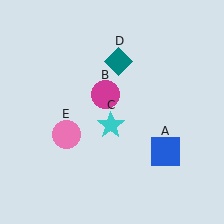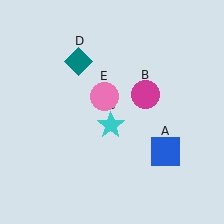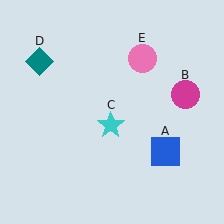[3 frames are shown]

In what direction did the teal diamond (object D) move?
The teal diamond (object D) moved left.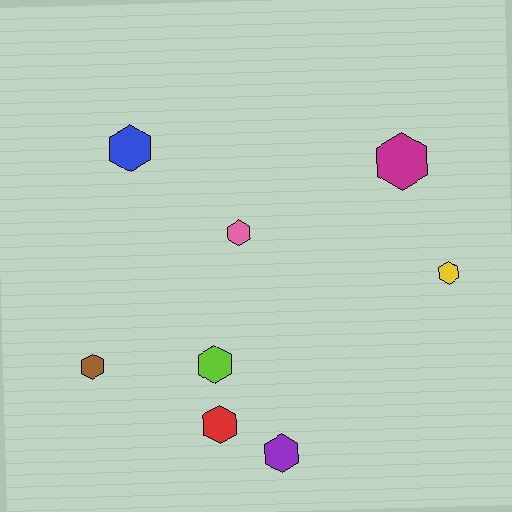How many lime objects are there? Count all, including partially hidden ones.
There is 1 lime object.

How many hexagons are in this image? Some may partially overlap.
There are 8 hexagons.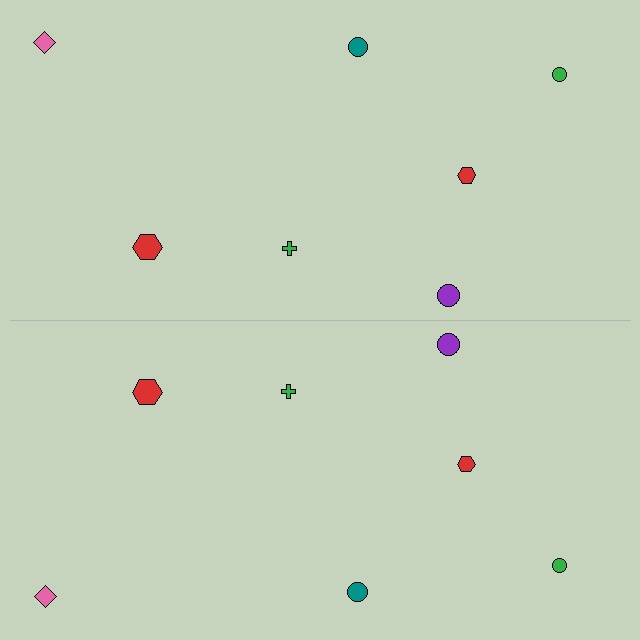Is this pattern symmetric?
Yes, this pattern has bilateral (reflection) symmetry.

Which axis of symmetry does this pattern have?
The pattern has a horizontal axis of symmetry running through the center of the image.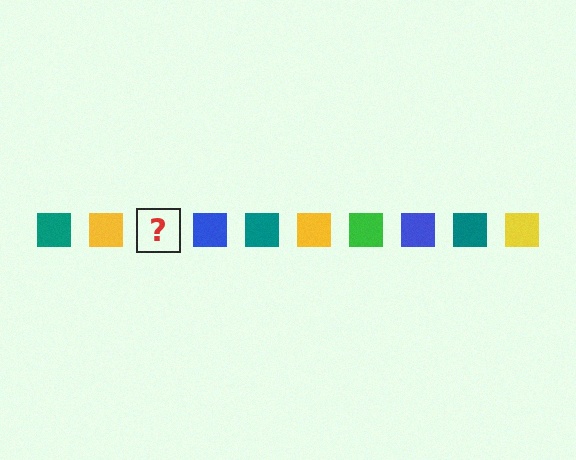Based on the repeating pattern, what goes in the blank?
The blank should be a green square.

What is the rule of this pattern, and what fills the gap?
The rule is that the pattern cycles through teal, yellow, green, blue squares. The gap should be filled with a green square.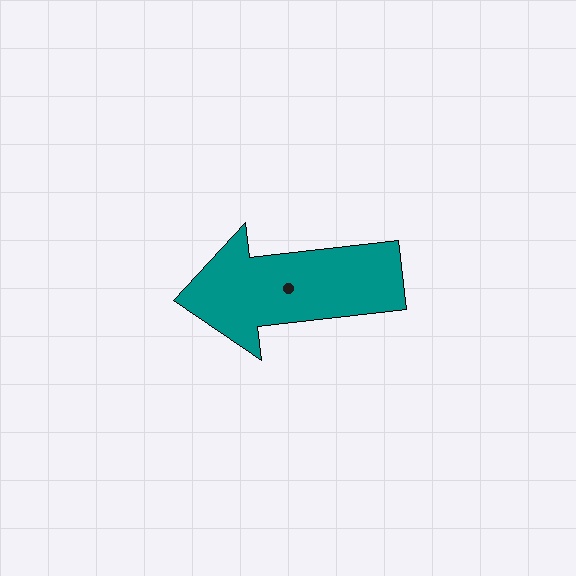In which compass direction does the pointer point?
West.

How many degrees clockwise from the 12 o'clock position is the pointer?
Approximately 264 degrees.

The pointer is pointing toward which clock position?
Roughly 9 o'clock.